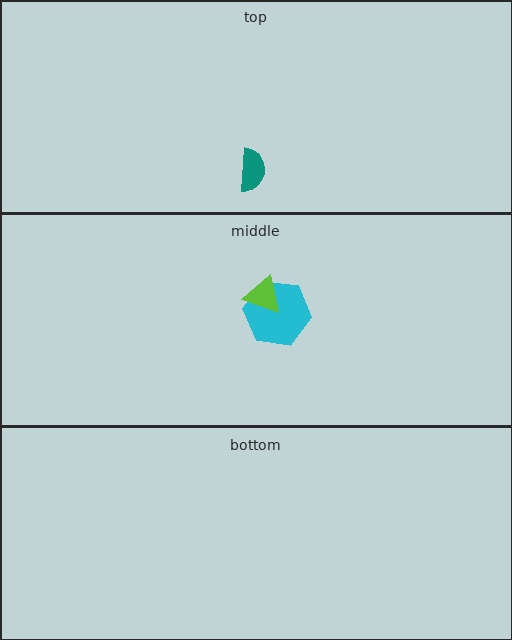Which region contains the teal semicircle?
The top region.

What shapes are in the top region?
The teal semicircle.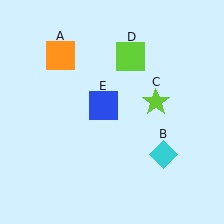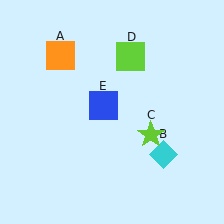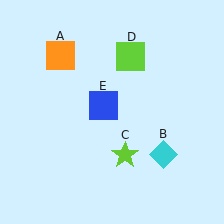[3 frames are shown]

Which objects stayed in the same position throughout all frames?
Orange square (object A) and cyan diamond (object B) and lime square (object D) and blue square (object E) remained stationary.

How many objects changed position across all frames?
1 object changed position: lime star (object C).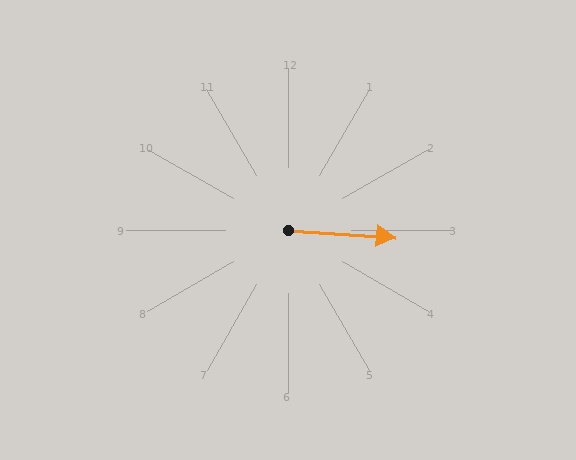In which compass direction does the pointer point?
East.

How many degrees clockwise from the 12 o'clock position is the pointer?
Approximately 94 degrees.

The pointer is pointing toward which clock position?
Roughly 3 o'clock.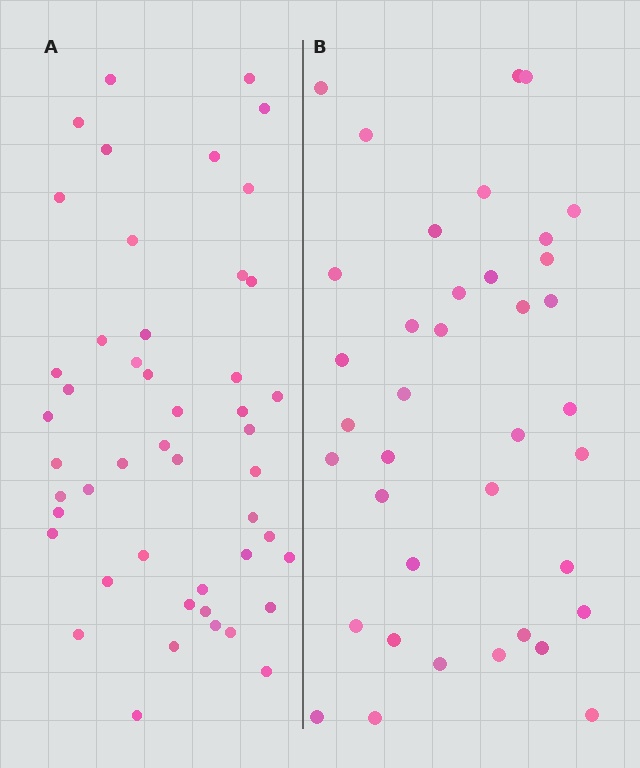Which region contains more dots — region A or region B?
Region A (the left region) has more dots.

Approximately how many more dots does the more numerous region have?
Region A has roughly 10 or so more dots than region B.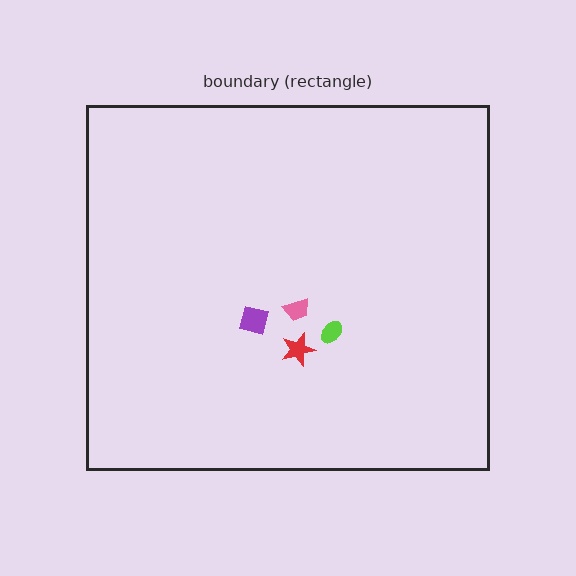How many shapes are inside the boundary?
4 inside, 0 outside.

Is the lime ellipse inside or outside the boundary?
Inside.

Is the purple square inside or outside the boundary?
Inside.